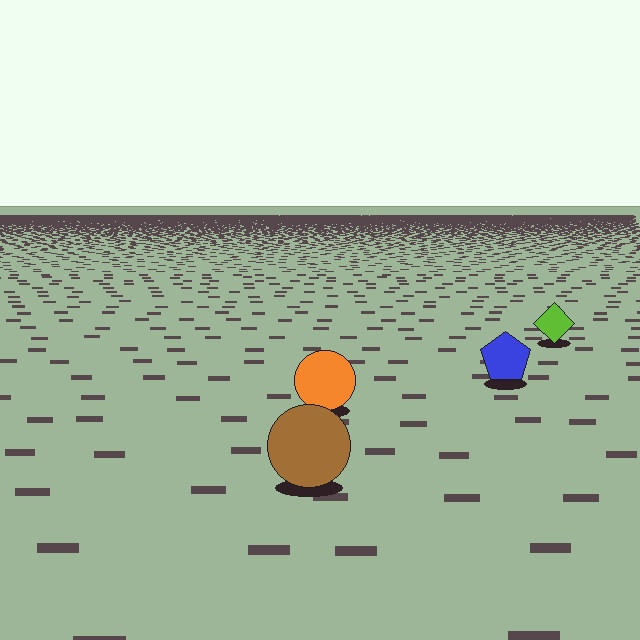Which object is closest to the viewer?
The brown circle is closest. The texture marks near it are larger and more spread out.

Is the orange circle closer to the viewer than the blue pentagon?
Yes. The orange circle is closer — you can tell from the texture gradient: the ground texture is coarser near it.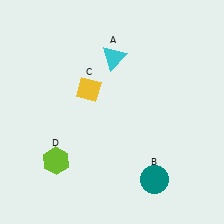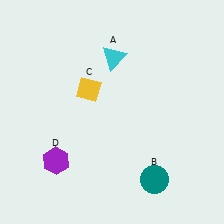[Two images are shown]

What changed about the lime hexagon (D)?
In Image 1, D is lime. In Image 2, it changed to purple.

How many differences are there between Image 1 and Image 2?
There is 1 difference between the two images.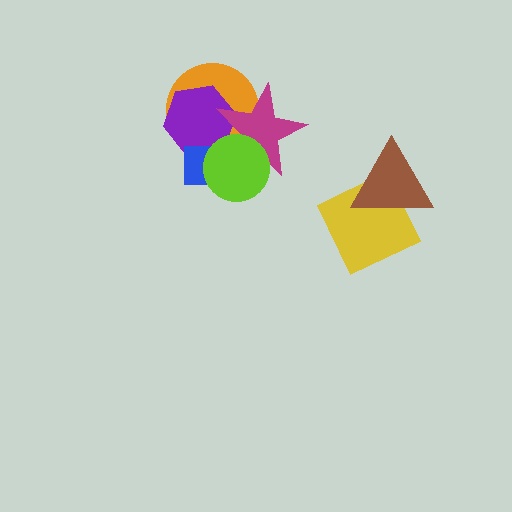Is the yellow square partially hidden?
Yes, it is partially covered by another shape.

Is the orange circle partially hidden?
Yes, it is partially covered by another shape.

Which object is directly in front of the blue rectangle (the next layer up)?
The magenta star is directly in front of the blue rectangle.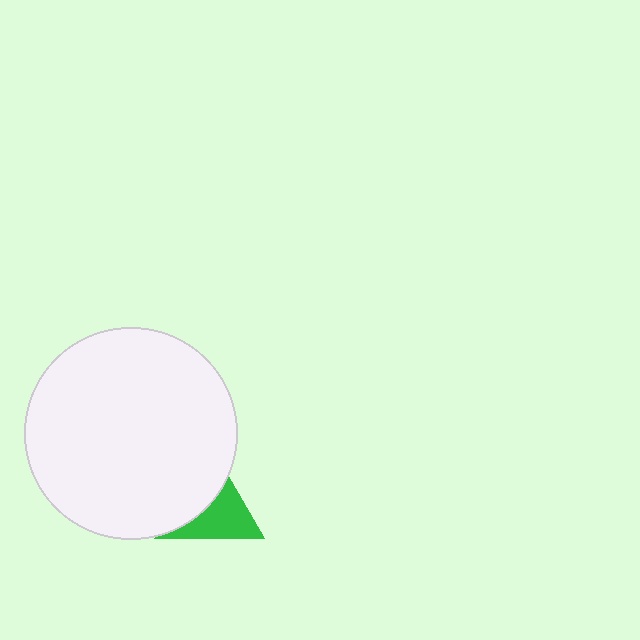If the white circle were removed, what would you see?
You would see the complete green triangle.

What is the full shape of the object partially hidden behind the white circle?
The partially hidden object is a green triangle.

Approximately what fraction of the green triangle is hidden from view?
Roughly 48% of the green triangle is hidden behind the white circle.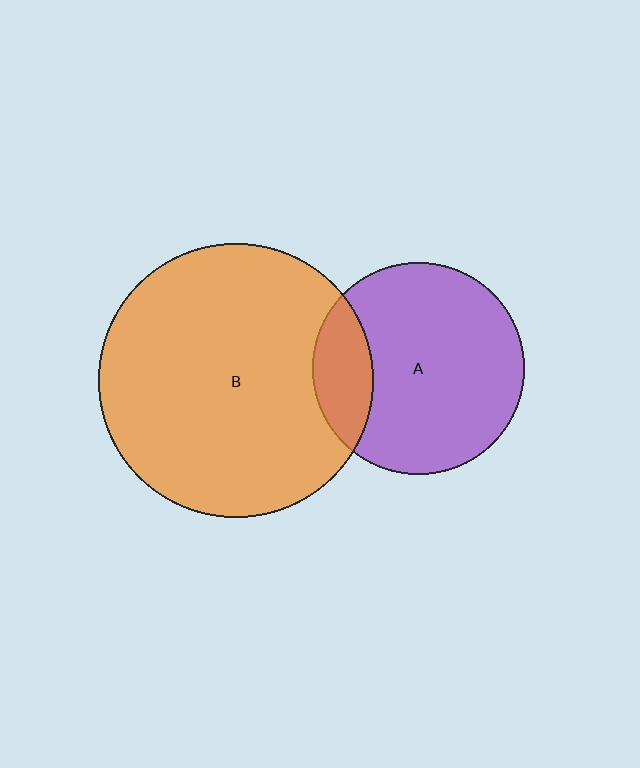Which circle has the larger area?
Circle B (orange).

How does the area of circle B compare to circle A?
Approximately 1.7 times.